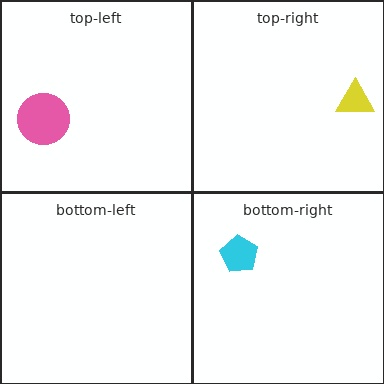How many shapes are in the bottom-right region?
1.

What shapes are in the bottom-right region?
The cyan pentagon.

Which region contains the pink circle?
The top-left region.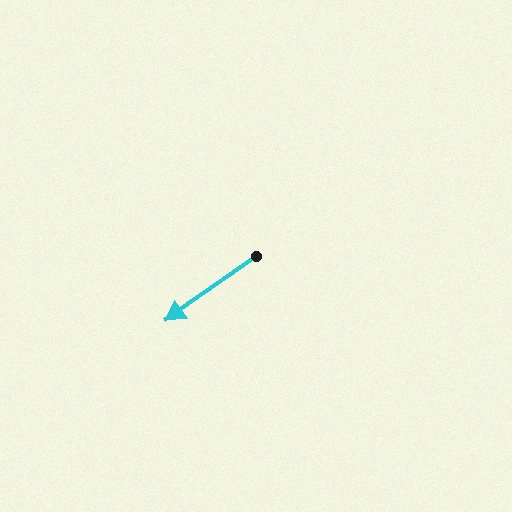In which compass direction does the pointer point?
Southwest.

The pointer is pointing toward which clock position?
Roughly 8 o'clock.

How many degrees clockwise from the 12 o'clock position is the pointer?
Approximately 235 degrees.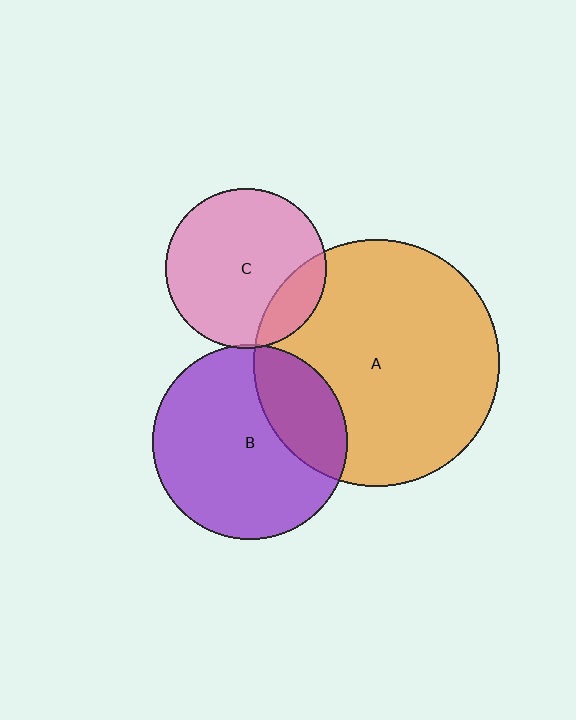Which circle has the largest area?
Circle A (orange).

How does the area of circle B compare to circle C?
Approximately 1.5 times.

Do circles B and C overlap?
Yes.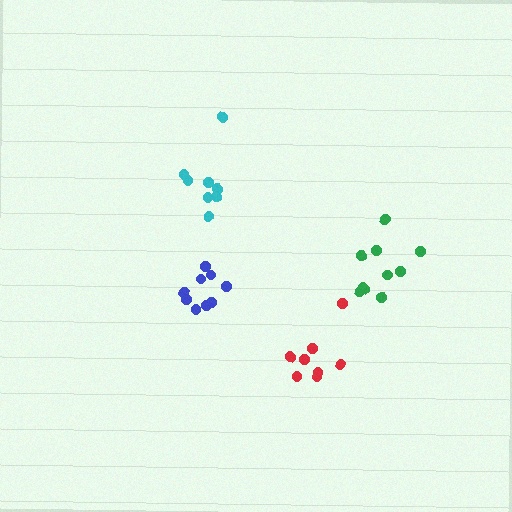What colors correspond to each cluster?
The clusters are colored: cyan, blue, red, green.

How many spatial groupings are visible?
There are 4 spatial groupings.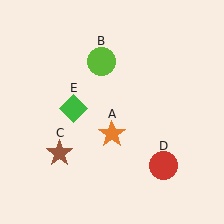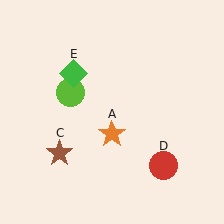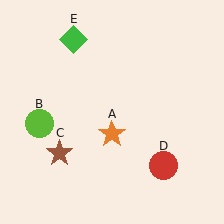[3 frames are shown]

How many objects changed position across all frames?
2 objects changed position: lime circle (object B), green diamond (object E).